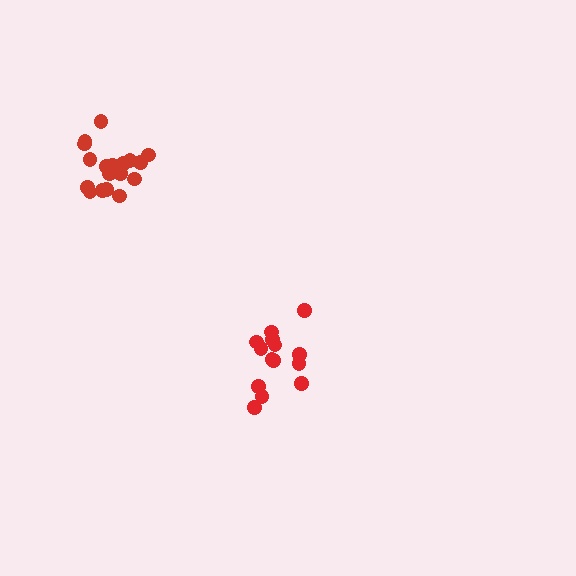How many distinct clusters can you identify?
There are 2 distinct clusters.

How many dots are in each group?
Group 1: 14 dots, Group 2: 19 dots (33 total).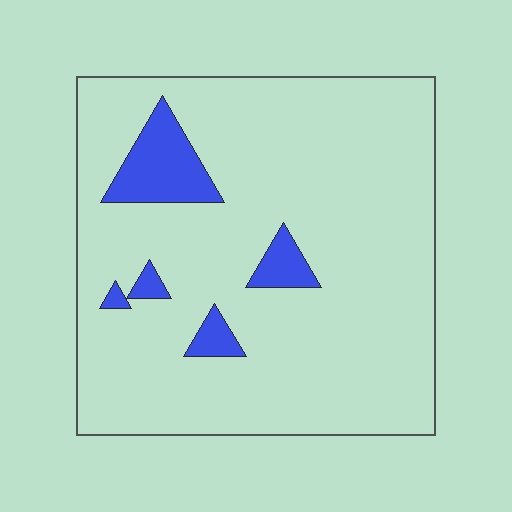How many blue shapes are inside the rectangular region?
5.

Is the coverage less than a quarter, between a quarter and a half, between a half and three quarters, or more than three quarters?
Less than a quarter.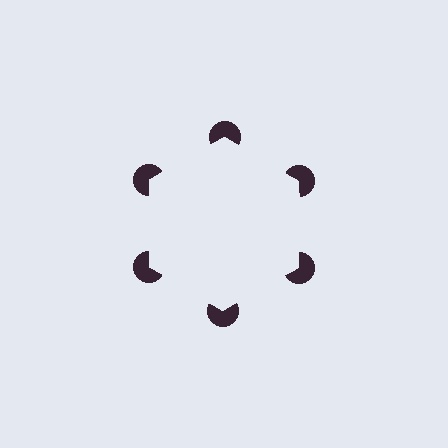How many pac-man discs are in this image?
There are 6 — one at each vertex of the illusory hexagon.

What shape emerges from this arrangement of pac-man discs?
An illusory hexagon — its edges are inferred from the aligned wedge cuts in the pac-man discs, not physically drawn.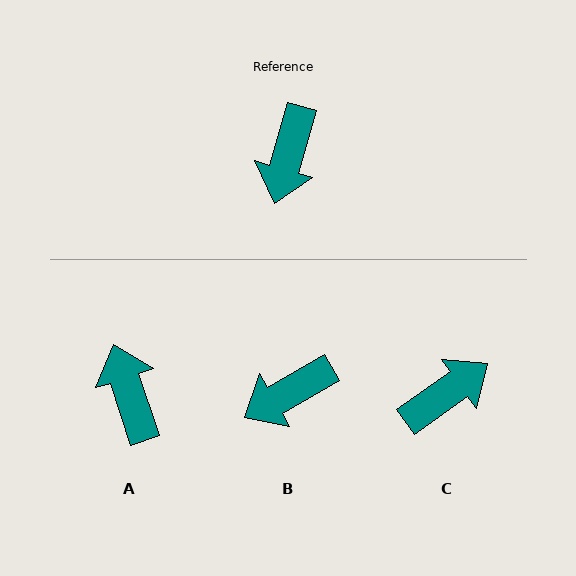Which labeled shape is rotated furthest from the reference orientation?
A, about 146 degrees away.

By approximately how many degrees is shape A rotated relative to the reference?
Approximately 146 degrees clockwise.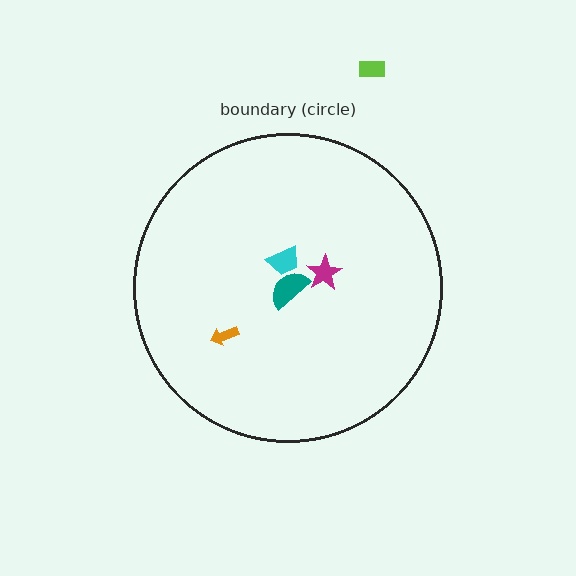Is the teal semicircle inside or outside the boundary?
Inside.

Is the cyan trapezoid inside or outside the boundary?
Inside.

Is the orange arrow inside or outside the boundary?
Inside.